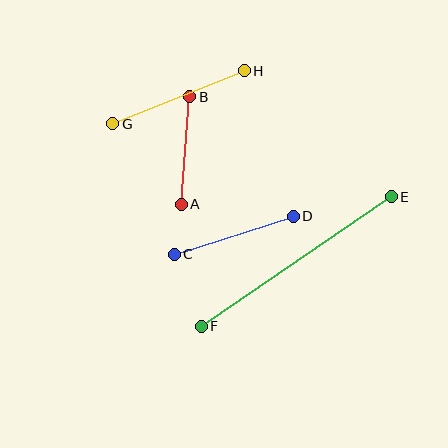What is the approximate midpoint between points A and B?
The midpoint is at approximately (186, 150) pixels.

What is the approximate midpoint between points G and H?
The midpoint is at approximately (179, 97) pixels.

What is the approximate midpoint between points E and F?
The midpoint is at approximately (296, 261) pixels.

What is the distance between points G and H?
The distance is approximately 141 pixels.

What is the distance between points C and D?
The distance is approximately 125 pixels.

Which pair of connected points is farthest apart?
Points E and F are farthest apart.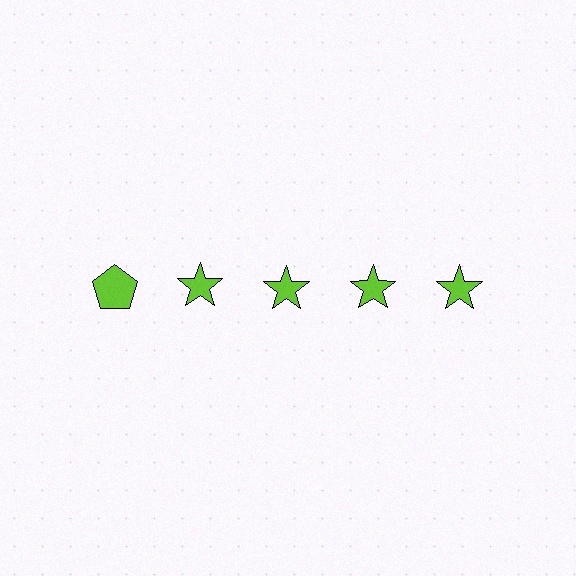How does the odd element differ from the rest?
It has a different shape: pentagon instead of star.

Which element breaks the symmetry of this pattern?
The lime pentagon in the top row, leftmost column breaks the symmetry. All other shapes are lime stars.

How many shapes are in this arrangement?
There are 5 shapes arranged in a grid pattern.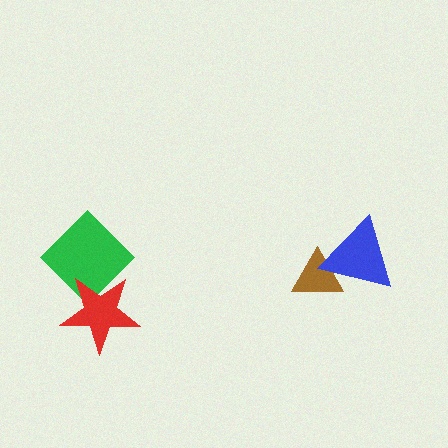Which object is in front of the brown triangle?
The blue triangle is in front of the brown triangle.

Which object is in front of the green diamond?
The red star is in front of the green diamond.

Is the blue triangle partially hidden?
No, no other shape covers it.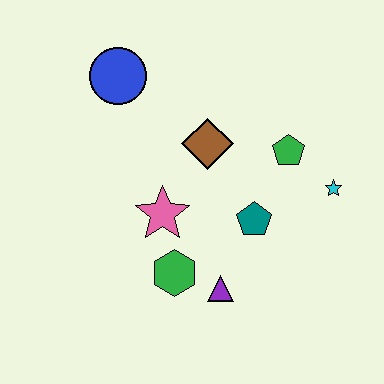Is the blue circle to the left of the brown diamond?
Yes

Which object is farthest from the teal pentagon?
The blue circle is farthest from the teal pentagon.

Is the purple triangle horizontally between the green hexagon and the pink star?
No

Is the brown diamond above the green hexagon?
Yes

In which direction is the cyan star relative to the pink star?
The cyan star is to the right of the pink star.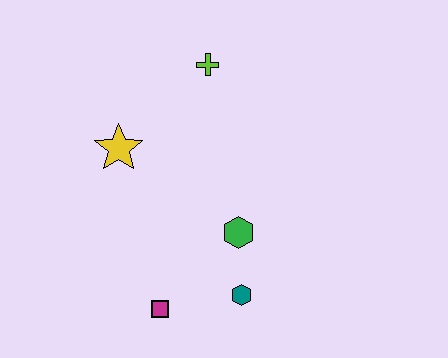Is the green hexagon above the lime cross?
No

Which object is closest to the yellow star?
The lime cross is closest to the yellow star.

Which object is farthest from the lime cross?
The magenta square is farthest from the lime cross.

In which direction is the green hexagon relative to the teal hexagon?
The green hexagon is above the teal hexagon.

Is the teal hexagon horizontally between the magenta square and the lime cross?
No